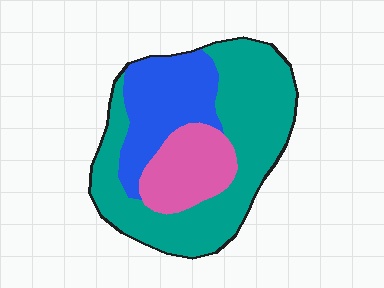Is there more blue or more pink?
Blue.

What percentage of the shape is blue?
Blue takes up about one quarter (1/4) of the shape.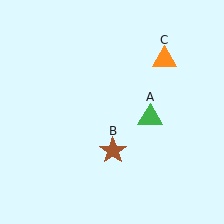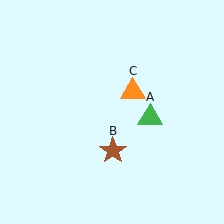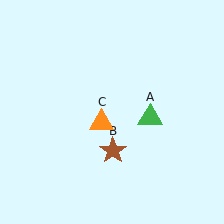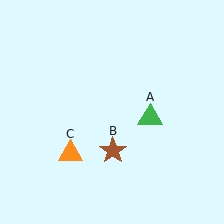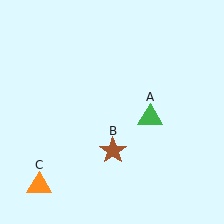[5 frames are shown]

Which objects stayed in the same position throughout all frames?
Green triangle (object A) and brown star (object B) remained stationary.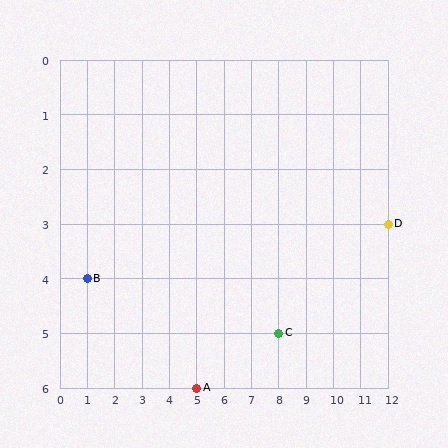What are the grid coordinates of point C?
Point C is at grid coordinates (8, 5).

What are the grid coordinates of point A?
Point A is at grid coordinates (5, 6).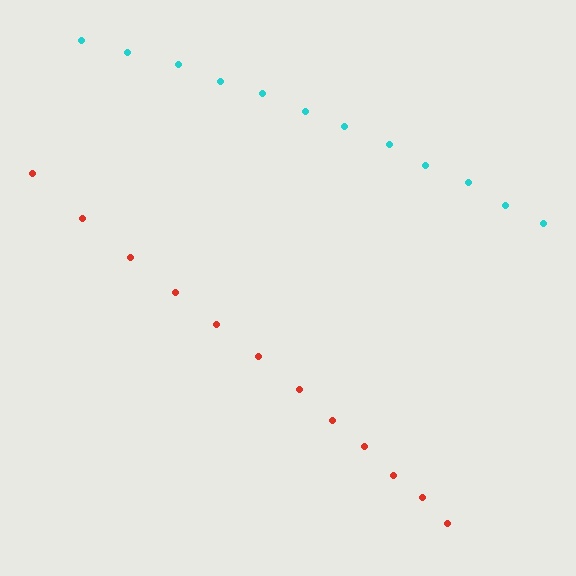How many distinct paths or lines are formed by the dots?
There are 2 distinct paths.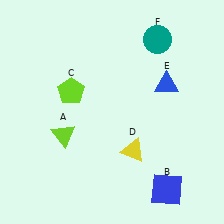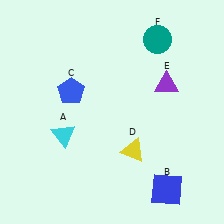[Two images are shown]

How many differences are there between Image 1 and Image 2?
There are 3 differences between the two images.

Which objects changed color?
A changed from lime to cyan. C changed from lime to blue. E changed from blue to purple.